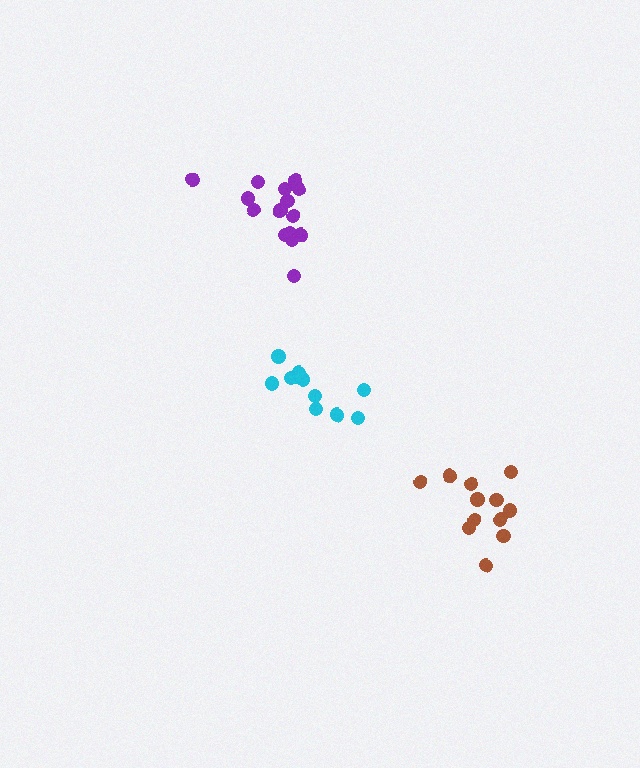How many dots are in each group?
Group 1: 12 dots, Group 2: 11 dots, Group 3: 15 dots (38 total).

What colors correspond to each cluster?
The clusters are colored: brown, cyan, purple.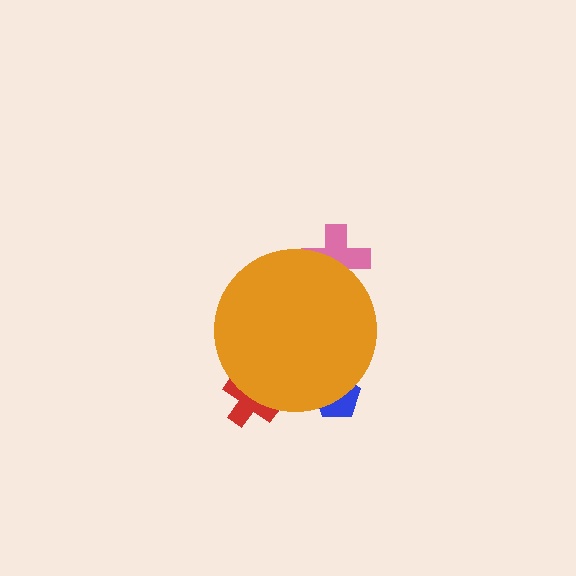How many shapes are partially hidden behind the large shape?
3 shapes are partially hidden.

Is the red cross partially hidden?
Yes, the red cross is partially hidden behind the orange circle.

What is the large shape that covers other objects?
An orange circle.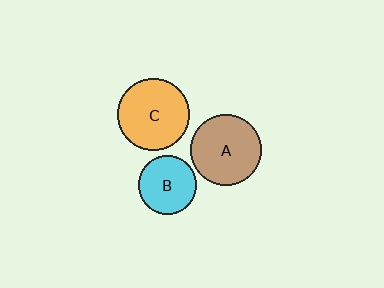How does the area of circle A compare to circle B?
Approximately 1.5 times.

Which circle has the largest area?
Circle C (orange).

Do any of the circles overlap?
No, none of the circles overlap.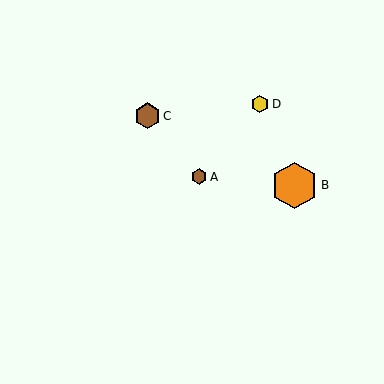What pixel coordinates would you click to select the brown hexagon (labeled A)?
Click at (199, 177) to select the brown hexagon A.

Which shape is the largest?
The orange hexagon (labeled B) is the largest.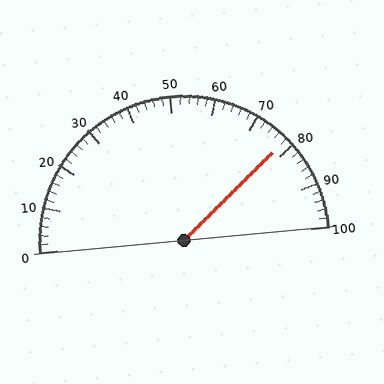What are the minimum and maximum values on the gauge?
The gauge ranges from 0 to 100.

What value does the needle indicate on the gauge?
The needle indicates approximately 78.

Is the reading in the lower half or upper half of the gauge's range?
The reading is in the upper half of the range (0 to 100).